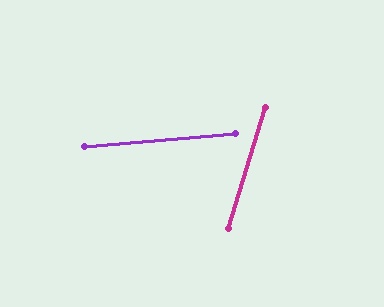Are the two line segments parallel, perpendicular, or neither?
Neither parallel nor perpendicular — they differ by about 68°.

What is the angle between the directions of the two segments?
Approximately 68 degrees.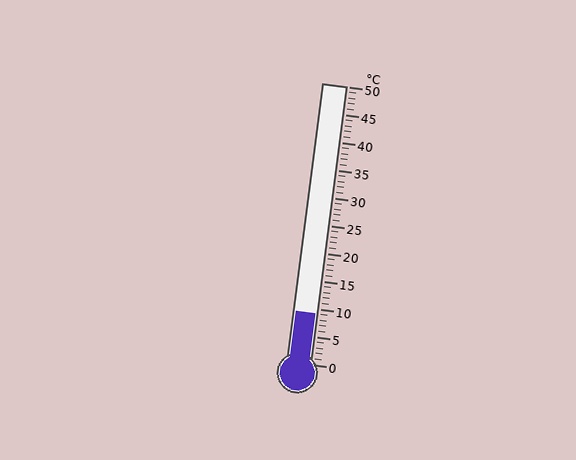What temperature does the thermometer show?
The thermometer shows approximately 9°C.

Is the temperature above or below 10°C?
The temperature is below 10°C.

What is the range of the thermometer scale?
The thermometer scale ranges from 0°C to 50°C.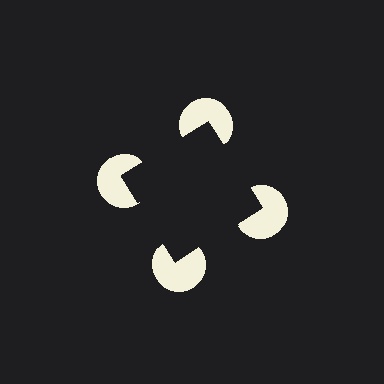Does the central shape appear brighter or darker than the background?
It typically appears slightly darker than the background, even though no actual brightness change is drawn.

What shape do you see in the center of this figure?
An illusory square — its edges are inferred from the aligned wedge cuts in the pac-man discs, not physically drawn.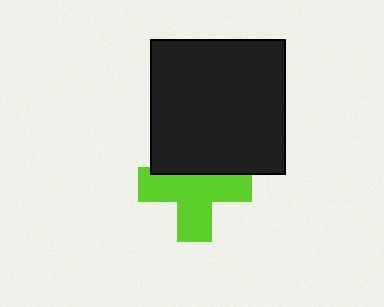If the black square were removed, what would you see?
You would see the complete lime cross.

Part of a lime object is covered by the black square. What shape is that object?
It is a cross.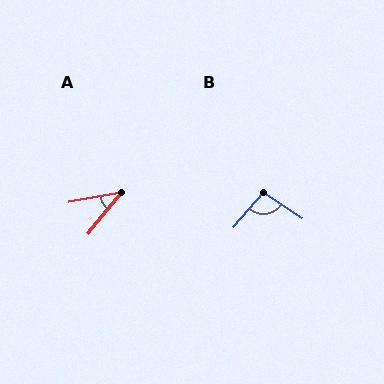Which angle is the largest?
B, at approximately 97 degrees.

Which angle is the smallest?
A, at approximately 40 degrees.